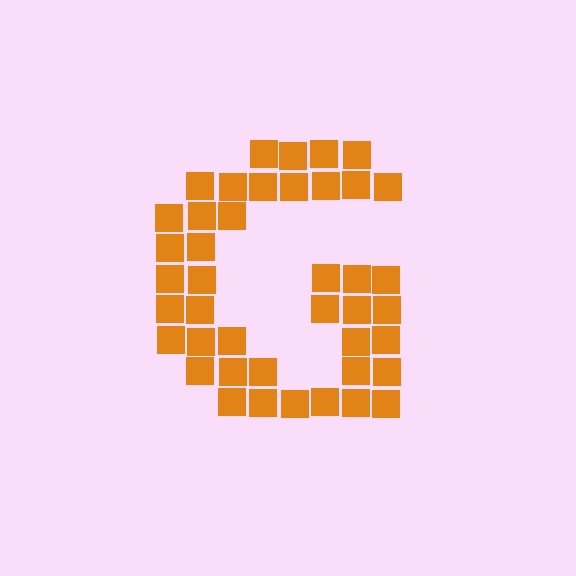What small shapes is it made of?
It is made of small squares.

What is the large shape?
The large shape is the letter G.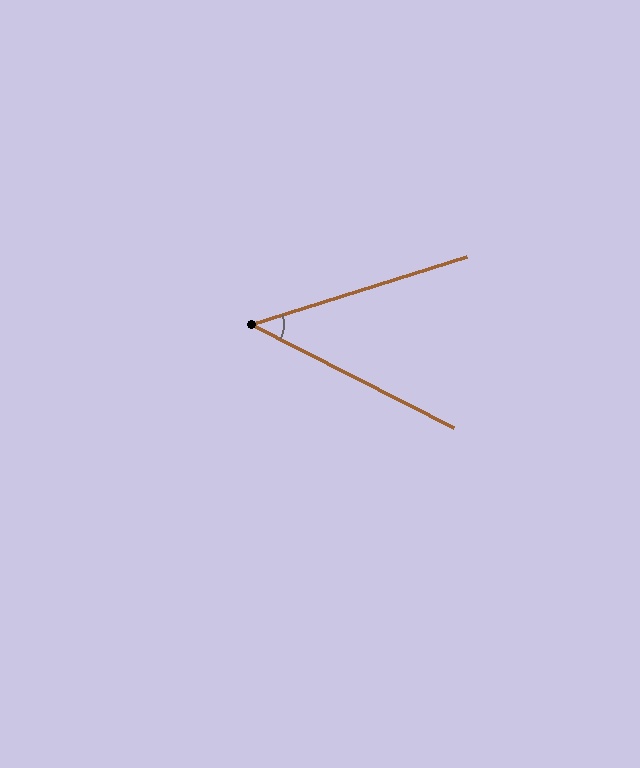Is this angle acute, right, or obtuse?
It is acute.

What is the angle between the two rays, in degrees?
Approximately 45 degrees.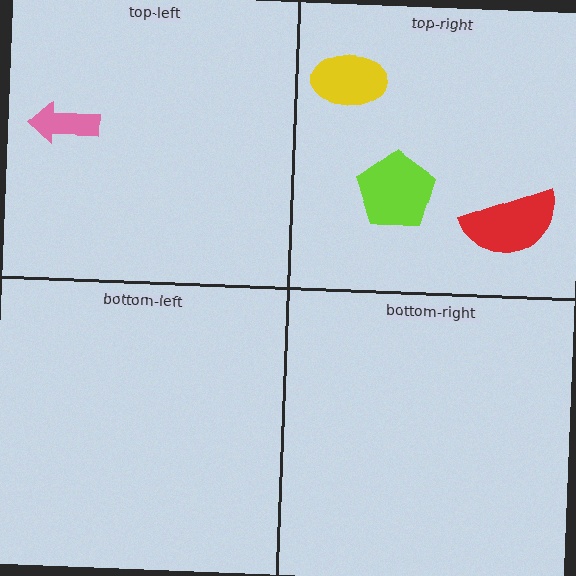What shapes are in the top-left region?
The pink arrow.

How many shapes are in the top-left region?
1.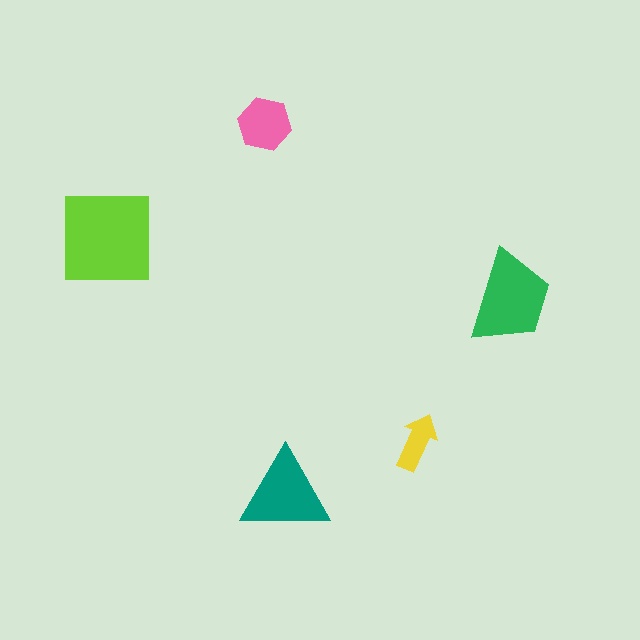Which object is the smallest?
The yellow arrow.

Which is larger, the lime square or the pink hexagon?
The lime square.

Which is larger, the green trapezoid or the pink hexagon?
The green trapezoid.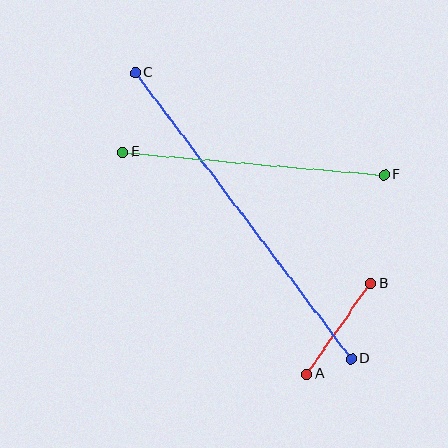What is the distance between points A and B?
The distance is approximately 111 pixels.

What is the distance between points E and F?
The distance is approximately 262 pixels.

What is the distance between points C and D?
The distance is approximately 359 pixels.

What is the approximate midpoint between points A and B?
The midpoint is at approximately (339, 328) pixels.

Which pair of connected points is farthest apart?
Points C and D are farthest apart.